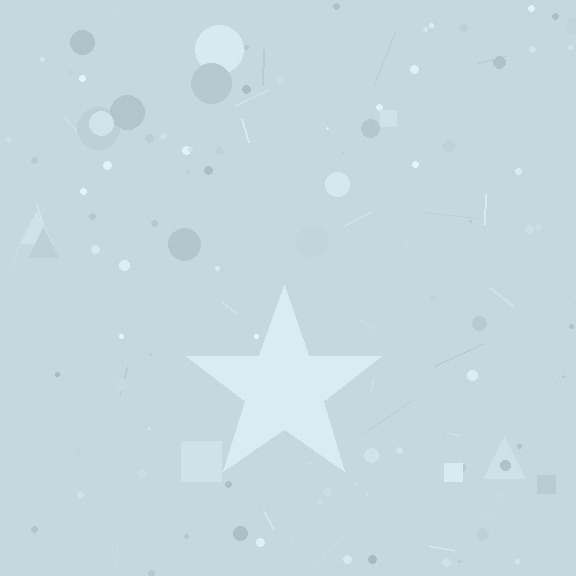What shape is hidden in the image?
A star is hidden in the image.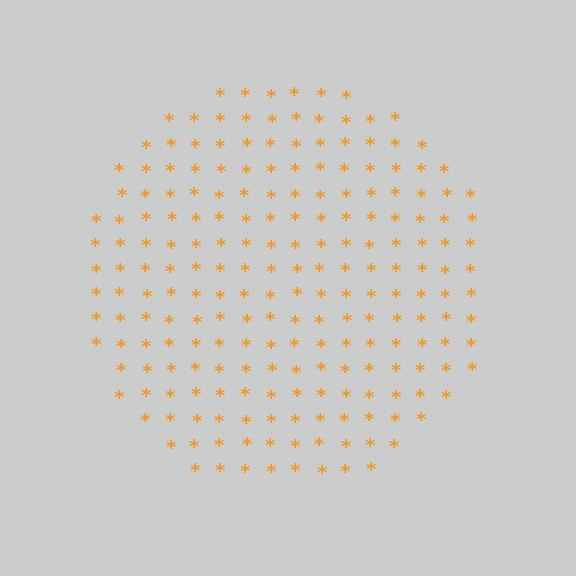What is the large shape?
The large shape is a circle.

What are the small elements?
The small elements are asterisks.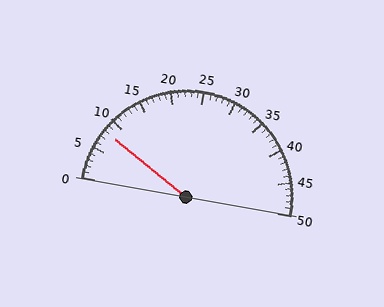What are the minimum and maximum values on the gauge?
The gauge ranges from 0 to 50.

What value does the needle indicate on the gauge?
The needle indicates approximately 8.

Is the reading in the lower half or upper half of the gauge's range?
The reading is in the lower half of the range (0 to 50).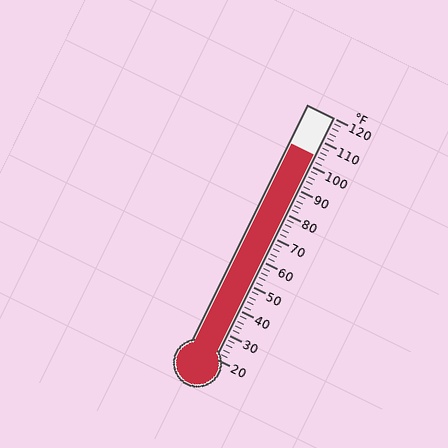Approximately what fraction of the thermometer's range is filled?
The thermometer is filled to approximately 85% of its range.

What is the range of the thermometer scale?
The thermometer scale ranges from 20°F to 120°F.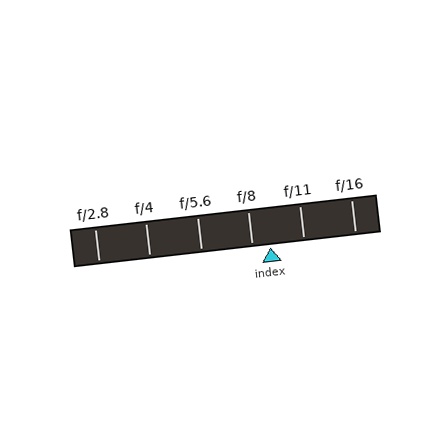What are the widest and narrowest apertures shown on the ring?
The widest aperture shown is f/2.8 and the narrowest is f/16.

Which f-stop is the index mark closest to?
The index mark is closest to f/8.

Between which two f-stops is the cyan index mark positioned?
The index mark is between f/8 and f/11.